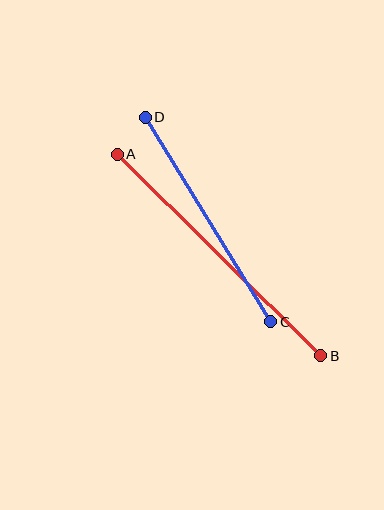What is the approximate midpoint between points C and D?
The midpoint is at approximately (208, 220) pixels.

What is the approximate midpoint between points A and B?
The midpoint is at approximately (219, 255) pixels.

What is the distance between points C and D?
The distance is approximately 240 pixels.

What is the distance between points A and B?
The distance is approximately 287 pixels.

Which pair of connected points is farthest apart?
Points A and B are farthest apart.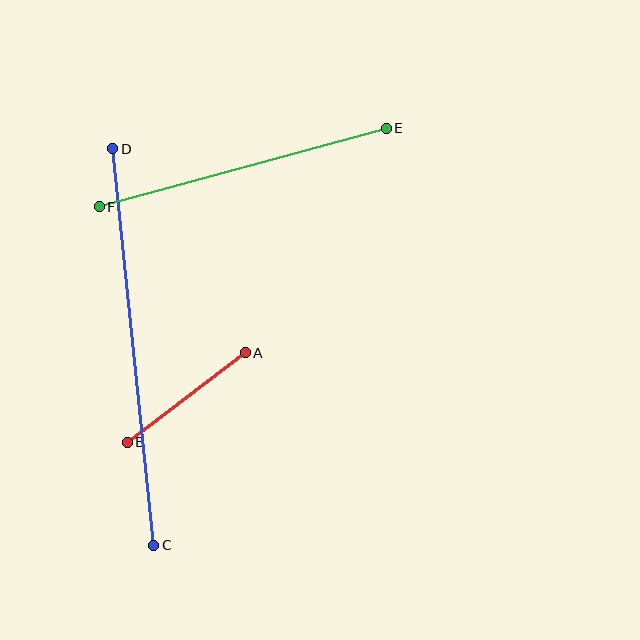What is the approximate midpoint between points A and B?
The midpoint is at approximately (186, 398) pixels.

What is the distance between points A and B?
The distance is approximately 148 pixels.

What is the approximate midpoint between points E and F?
The midpoint is at approximately (243, 168) pixels.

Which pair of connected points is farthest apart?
Points C and D are farthest apart.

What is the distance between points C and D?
The distance is approximately 398 pixels.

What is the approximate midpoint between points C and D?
The midpoint is at approximately (133, 347) pixels.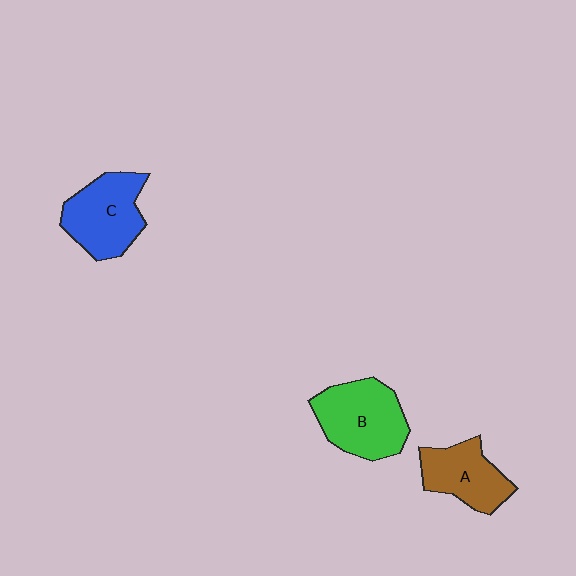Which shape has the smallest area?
Shape A (brown).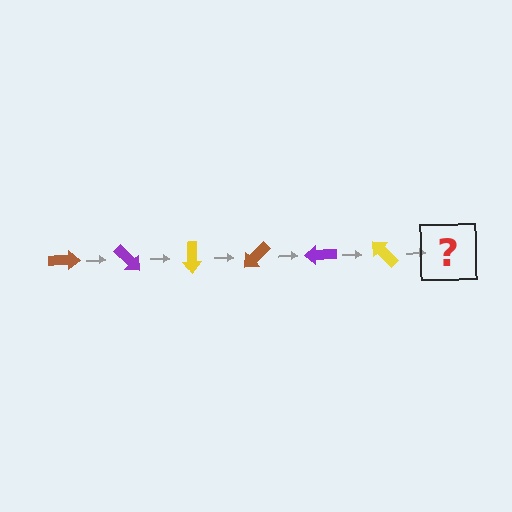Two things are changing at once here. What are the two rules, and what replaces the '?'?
The two rules are that it rotates 45 degrees each step and the color cycles through brown, purple, and yellow. The '?' should be a brown arrow, rotated 270 degrees from the start.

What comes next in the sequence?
The next element should be a brown arrow, rotated 270 degrees from the start.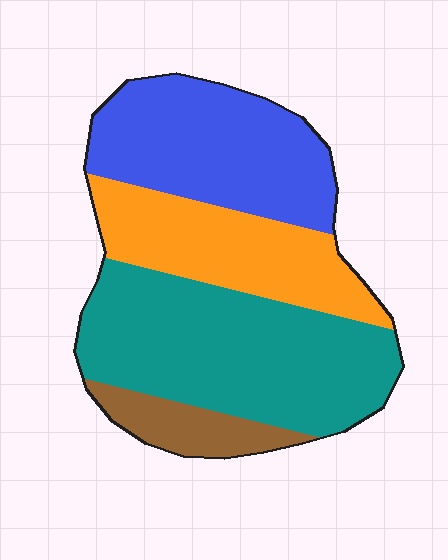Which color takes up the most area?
Teal, at roughly 40%.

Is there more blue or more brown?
Blue.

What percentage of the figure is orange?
Orange takes up about one quarter (1/4) of the figure.